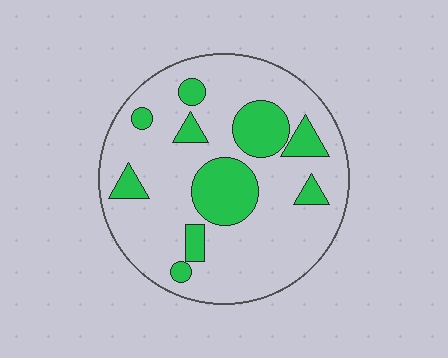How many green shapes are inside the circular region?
10.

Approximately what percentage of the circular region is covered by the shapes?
Approximately 25%.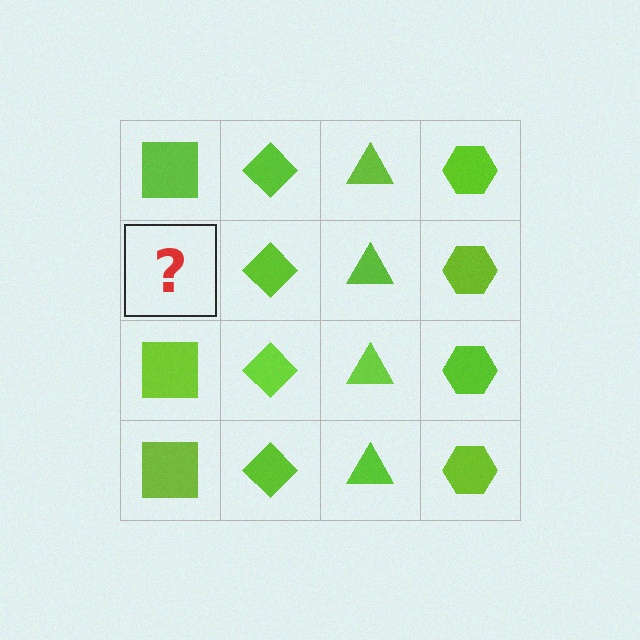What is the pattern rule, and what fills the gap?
The rule is that each column has a consistent shape. The gap should be filled with a lime square.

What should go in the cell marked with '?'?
The missing cell should contain a lime square.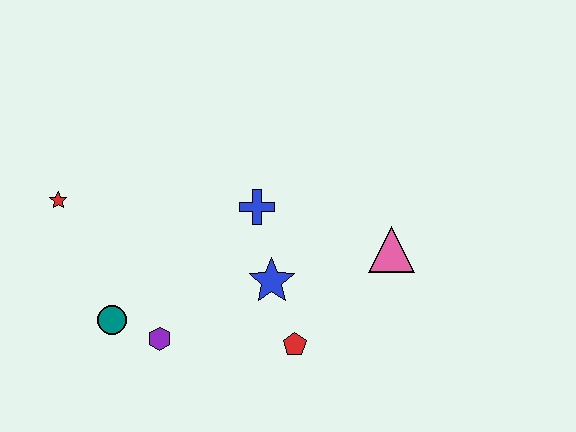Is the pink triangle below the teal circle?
No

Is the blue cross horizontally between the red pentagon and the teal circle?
Yes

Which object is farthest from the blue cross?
The red star is farthest from the blue cross.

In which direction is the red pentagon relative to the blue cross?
The red pentagon is below the blue cross.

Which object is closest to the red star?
The teal circle is closest to the red star.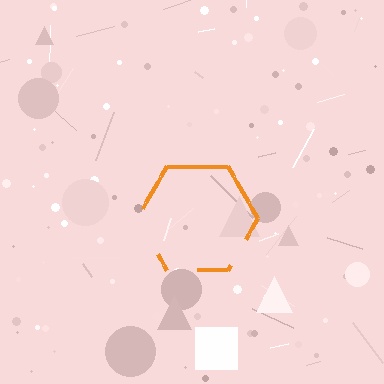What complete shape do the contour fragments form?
The contour fragments form a hexagon.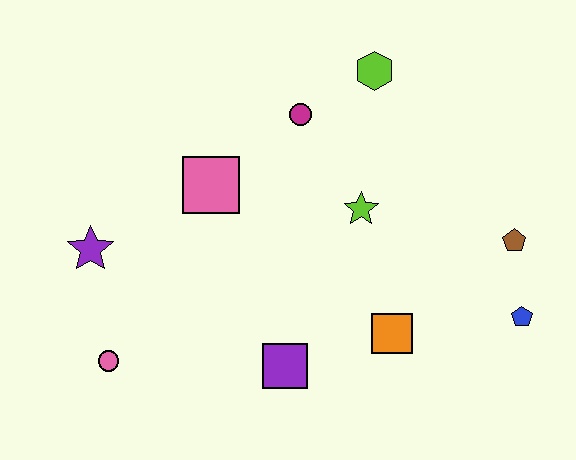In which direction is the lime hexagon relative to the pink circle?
The lime hexagon is above the pink circle.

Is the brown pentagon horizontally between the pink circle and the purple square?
No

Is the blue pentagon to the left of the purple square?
No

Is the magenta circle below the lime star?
No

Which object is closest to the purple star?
The pink circle is closest to the purple star.